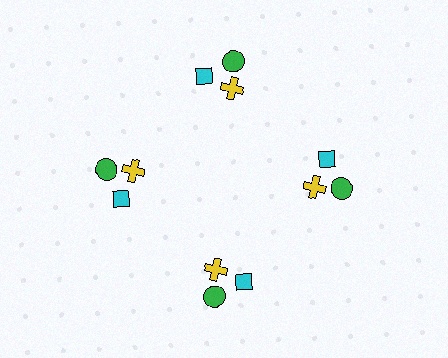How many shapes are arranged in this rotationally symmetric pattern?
There are 12 shapes, arranged in 4 groups of 3.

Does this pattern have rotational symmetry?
Yes, this pattern has 4-fold rotational symmetry. It looks the same after rotating 90 degrees around the center.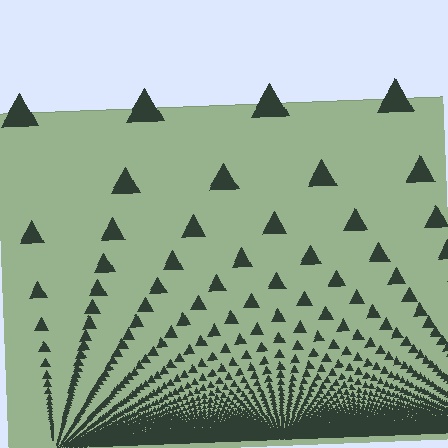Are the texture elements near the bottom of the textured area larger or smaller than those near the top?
Smaller. The gradient is inverted — elements near the bottom are smaller and denser.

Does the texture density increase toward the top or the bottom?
Density increases toward the bottom.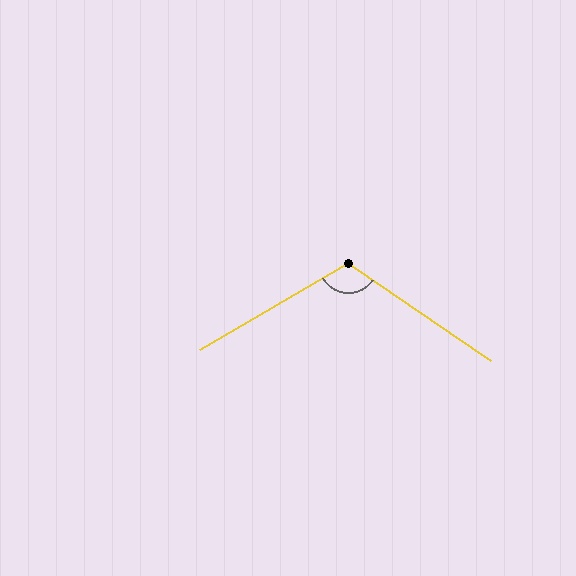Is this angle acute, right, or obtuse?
It is obtuse.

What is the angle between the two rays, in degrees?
Approximately 115 degrees.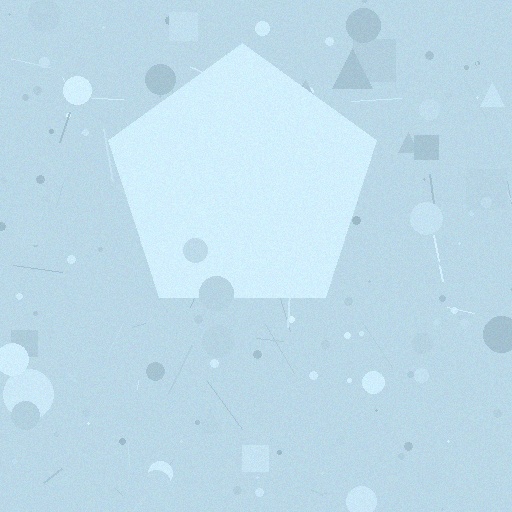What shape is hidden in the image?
A pentagon is hidden in the image.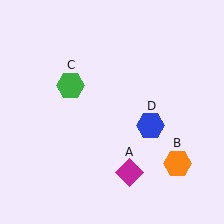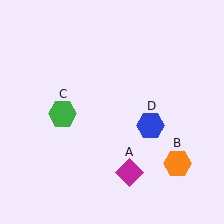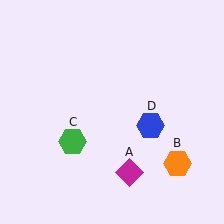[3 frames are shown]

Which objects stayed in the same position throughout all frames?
Magenta diamond (object A) and orange hexagon (object B) and blue hexagon (object D) remained stationary.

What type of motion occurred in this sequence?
The green hexagon (object C) rotated counterclockwise around the center of the scene.